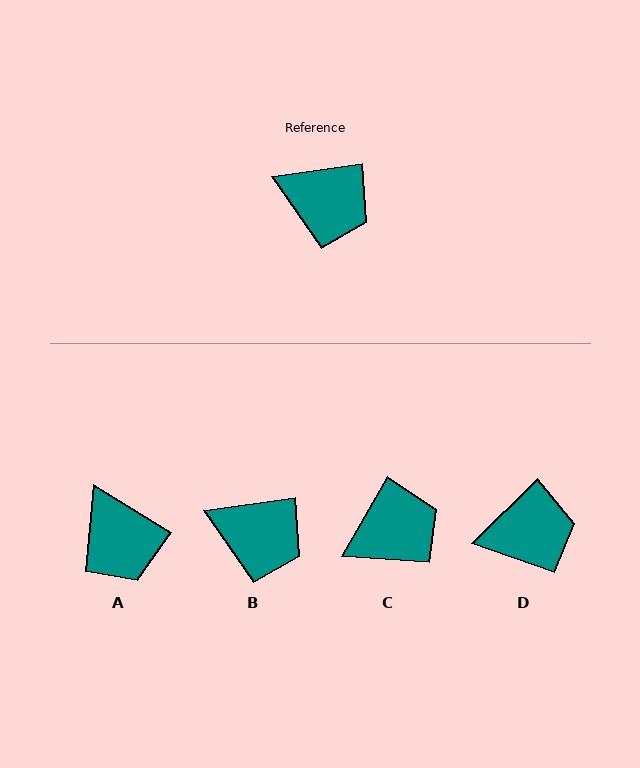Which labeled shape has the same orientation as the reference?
B.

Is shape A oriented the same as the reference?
No, it is off by about 40 degrees.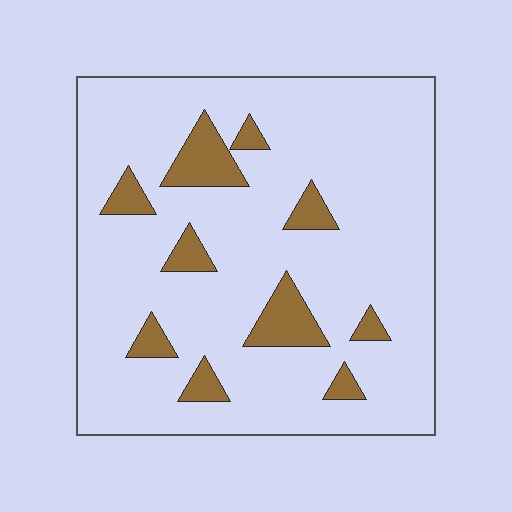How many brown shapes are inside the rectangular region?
10.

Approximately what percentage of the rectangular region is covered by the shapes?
Approximately 15%.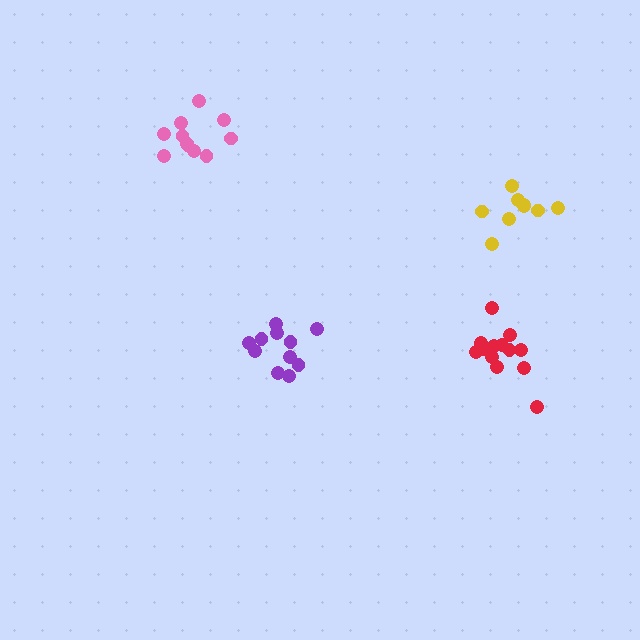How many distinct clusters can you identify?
There are 4 distinct clusters.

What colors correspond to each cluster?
The clusters are colored: pink, purple, yellow, red.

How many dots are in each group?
Group 1: 11 dots, Group 2: 11 dots, Group 3: 9 dots, Group 4: 13 dots (44 total).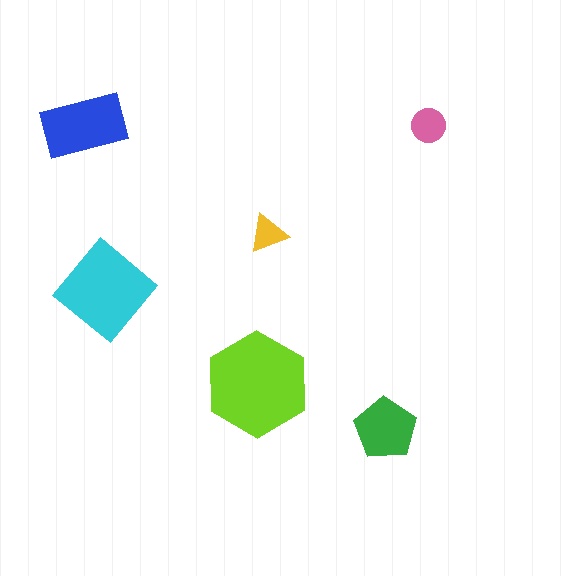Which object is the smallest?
The yellow triangle.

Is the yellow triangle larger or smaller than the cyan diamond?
Smaller.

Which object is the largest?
The lime hexagon.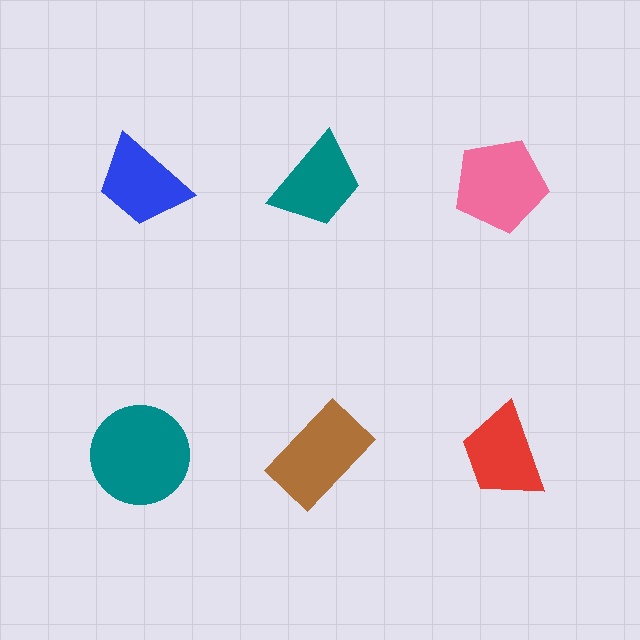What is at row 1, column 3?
A pink pentagon.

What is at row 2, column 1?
A teal circle.